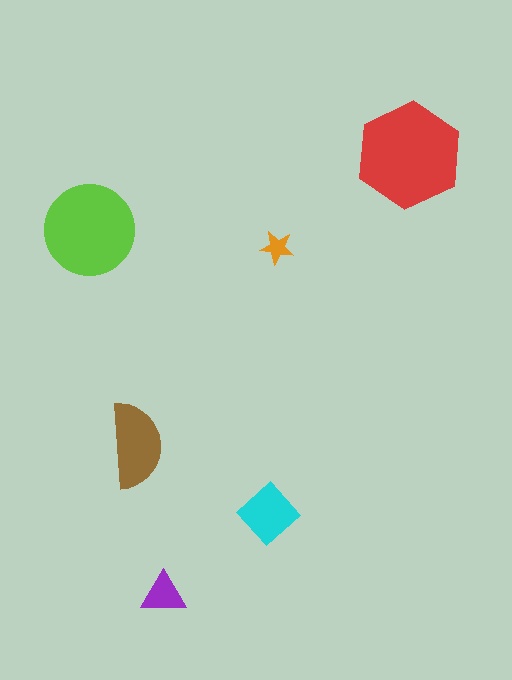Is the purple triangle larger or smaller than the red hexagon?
Smaller.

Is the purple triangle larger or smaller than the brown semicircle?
Smaller.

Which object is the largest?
The red hexagon.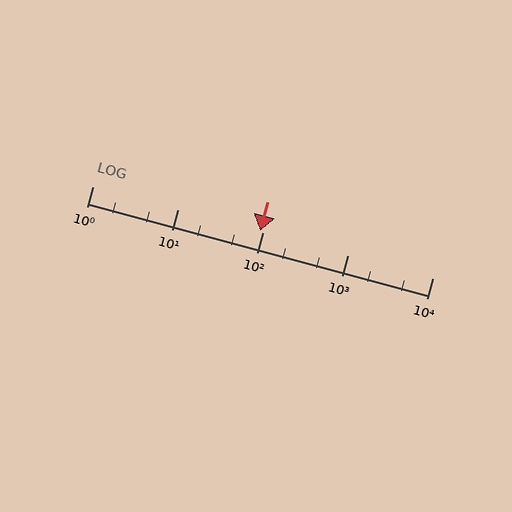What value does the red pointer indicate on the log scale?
The pointer indicates approximately 94.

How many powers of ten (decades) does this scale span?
The scale spans 4 decades, from 1 to 10000.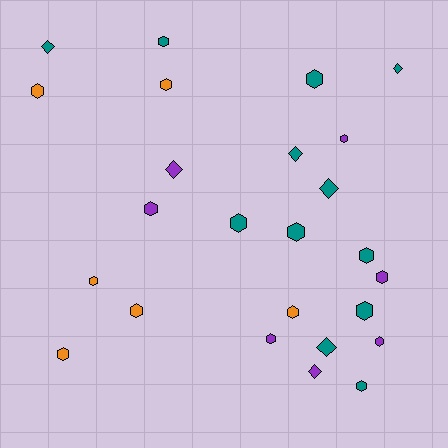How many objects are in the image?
There are 25 objects.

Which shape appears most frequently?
Hexagon, with 18 objects.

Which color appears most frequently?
Teal, with 12 objects.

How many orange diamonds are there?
There are no orange diamonds.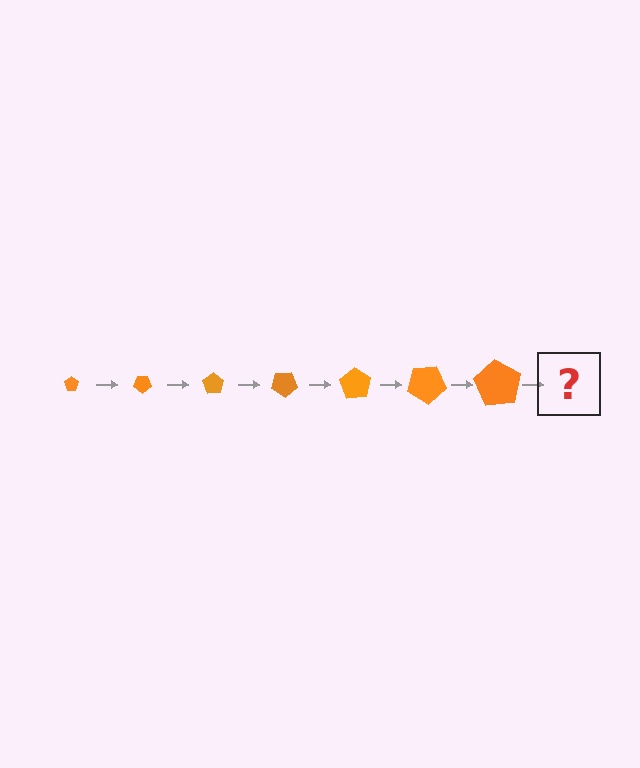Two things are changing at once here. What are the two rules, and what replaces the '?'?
The two rules are that the pentagon grows larger each step and it rotates 35 degrees each step. The '?' should be a pentagon, larger than the previous one and rotated 245 degrees from the start.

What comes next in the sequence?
The next element should be a pentagon, larger than the previous one and rotated 245 degrees from the start.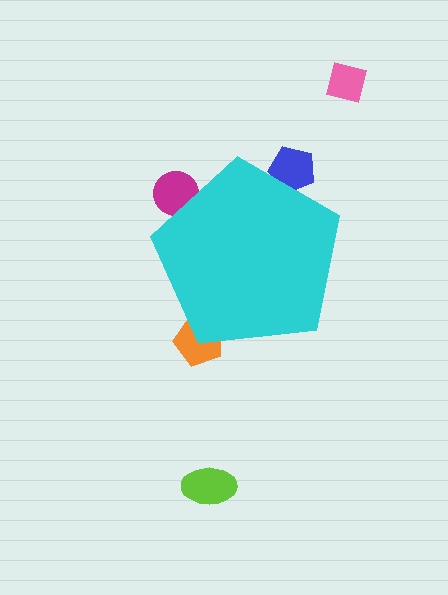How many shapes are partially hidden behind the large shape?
3 shapes are partially hidden.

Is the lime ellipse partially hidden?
No, the lime ellipse is fully visible.